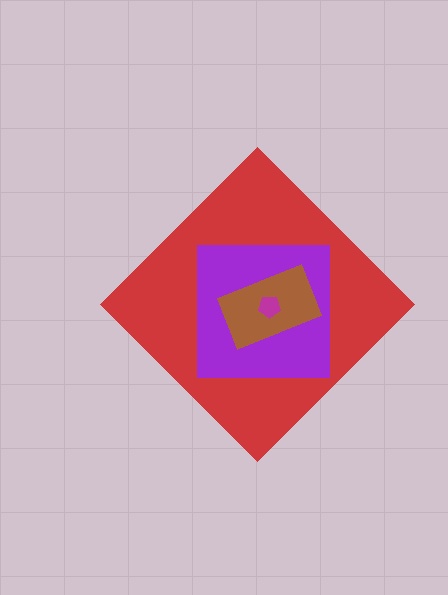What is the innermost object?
The magenta pentagon.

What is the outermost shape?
The red diamond.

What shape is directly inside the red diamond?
The purple square.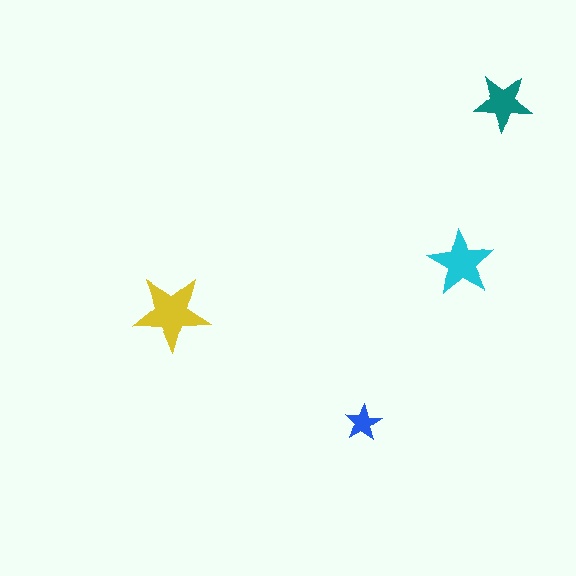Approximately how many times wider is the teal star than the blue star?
About 1.5 times wider.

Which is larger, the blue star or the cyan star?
The cyan one.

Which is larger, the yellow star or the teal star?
The yellow one.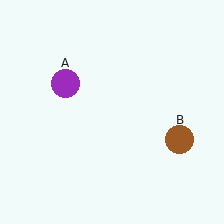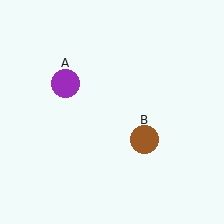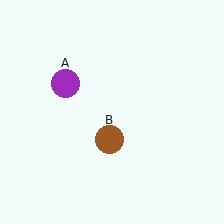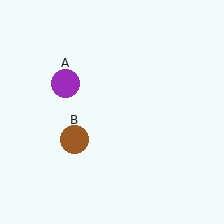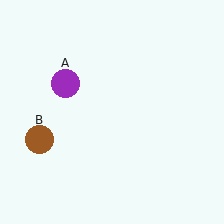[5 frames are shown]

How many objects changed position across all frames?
1 object changed position: brown circle (object B).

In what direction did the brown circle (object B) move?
The brown circle (object B) moved left.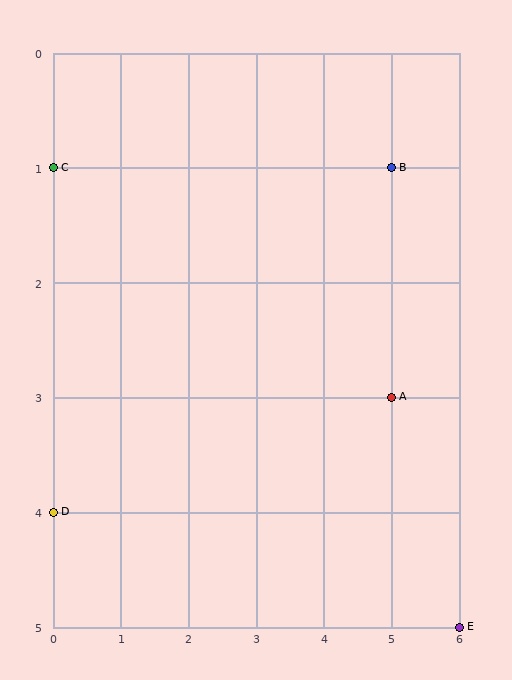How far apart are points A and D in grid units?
Points A and D are 5 columns and 1 row apart (about 5.1 grid units diagonally).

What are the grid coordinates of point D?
Point D is at grid coordinates (0, 4).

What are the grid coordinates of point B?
Point B is at grid coordinates (5, 1).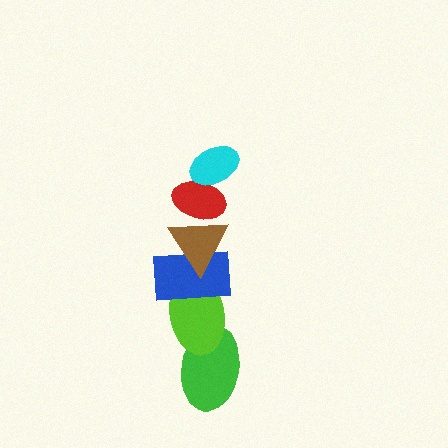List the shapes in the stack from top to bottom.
From top to bottom: the cyan ellipse, the red ellipse, the brown triangle, the blue rectangle, the lime ellipse, the green ellipse.